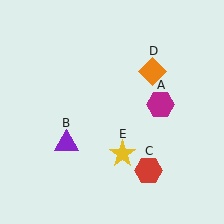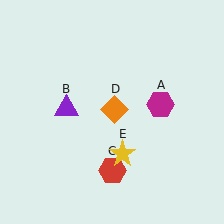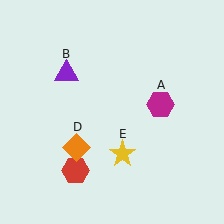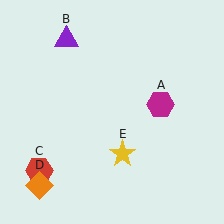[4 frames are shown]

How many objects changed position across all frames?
3 objects changed position: purple triangle (object B), red hexagon (object C), orange diamond (object D).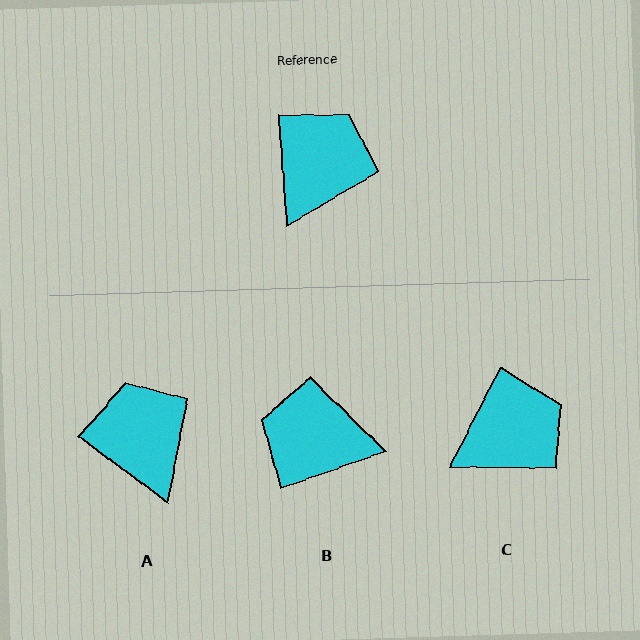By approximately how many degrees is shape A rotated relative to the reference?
Approximately 49 degrees counter-clockwise.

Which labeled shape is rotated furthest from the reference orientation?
B, about 105 degrees away.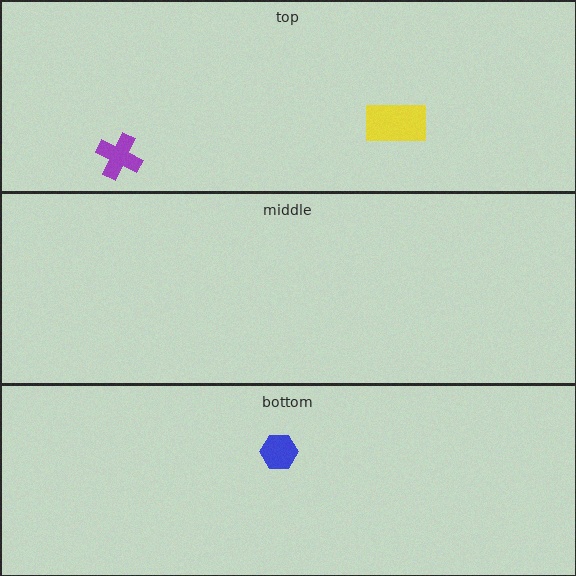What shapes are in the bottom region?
The blue hexagon.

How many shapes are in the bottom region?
1.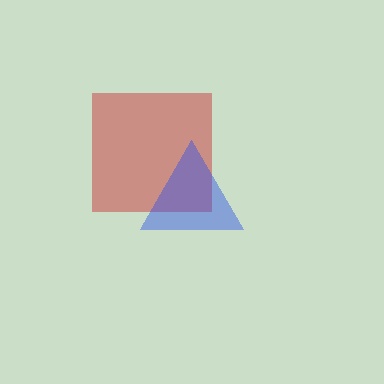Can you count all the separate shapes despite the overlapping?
Yes, there are 2 separate shapes.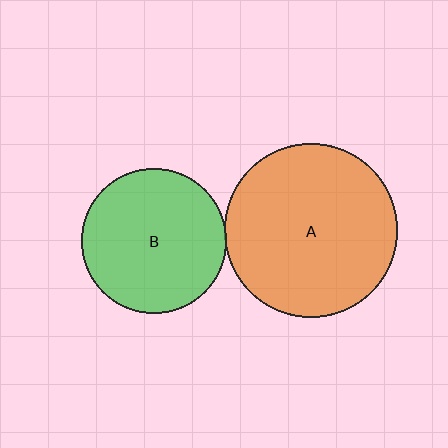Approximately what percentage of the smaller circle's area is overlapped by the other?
Approximately 5%.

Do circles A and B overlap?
Yes.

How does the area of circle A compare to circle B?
Approximately 1.4 times.